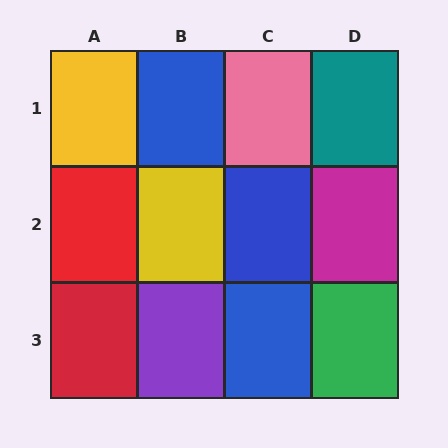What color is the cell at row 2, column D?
Magenta.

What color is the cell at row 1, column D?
Teal.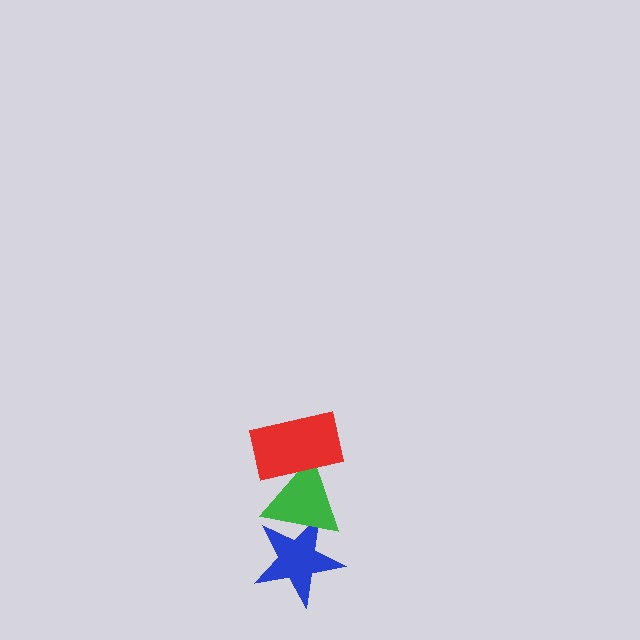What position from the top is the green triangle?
The green triangle is 2nd from the top.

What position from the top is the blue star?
The blue star is 3rd from the top.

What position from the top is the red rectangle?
The red rectangle is 1st from the top.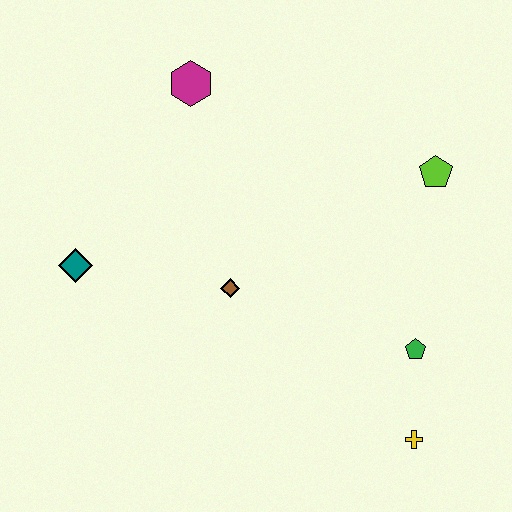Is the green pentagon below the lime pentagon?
Yes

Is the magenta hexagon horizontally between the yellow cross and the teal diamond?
Yes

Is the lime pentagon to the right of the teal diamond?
Yes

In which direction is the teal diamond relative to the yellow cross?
The teal diamond is to the left of the yellow cross.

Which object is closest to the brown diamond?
The teal diamond is closest to the brown diamond.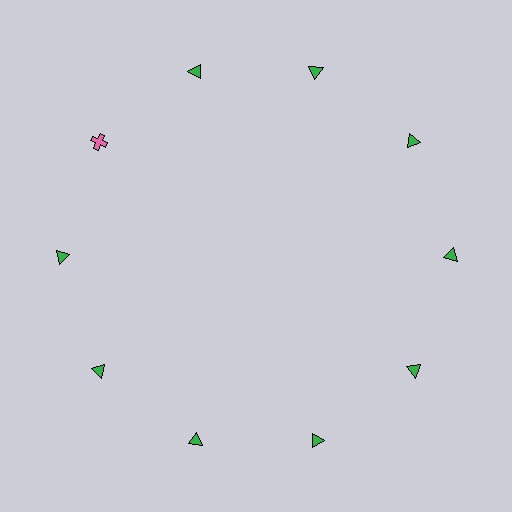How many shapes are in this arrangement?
There are 10 shapes arranged in a ring pattern.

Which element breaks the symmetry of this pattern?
The pink cross at roughly the 10 o'clock position breaks the symmetry. All other shapes are green triangles.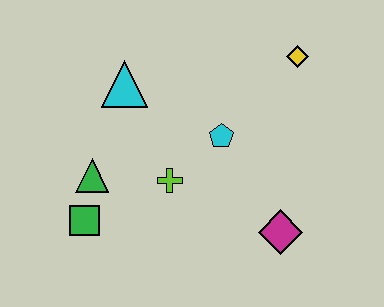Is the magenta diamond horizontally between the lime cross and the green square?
No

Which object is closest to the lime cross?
The cyan pentagon is closest to the lime cross.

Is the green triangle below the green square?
No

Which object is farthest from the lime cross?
The yellow diamond is farthest from the lime cross.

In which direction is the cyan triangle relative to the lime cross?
The cyan triangle is above the lime cross.